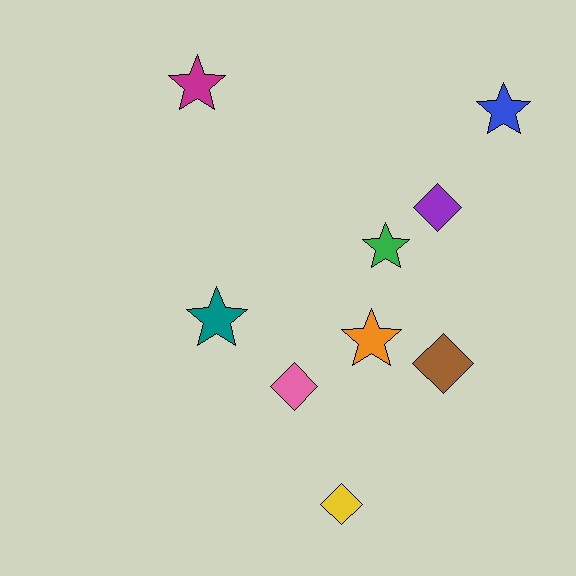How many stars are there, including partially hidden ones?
There are 5 stars.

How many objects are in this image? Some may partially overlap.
There are 9 objects.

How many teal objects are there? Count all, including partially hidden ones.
There is 1 teal object.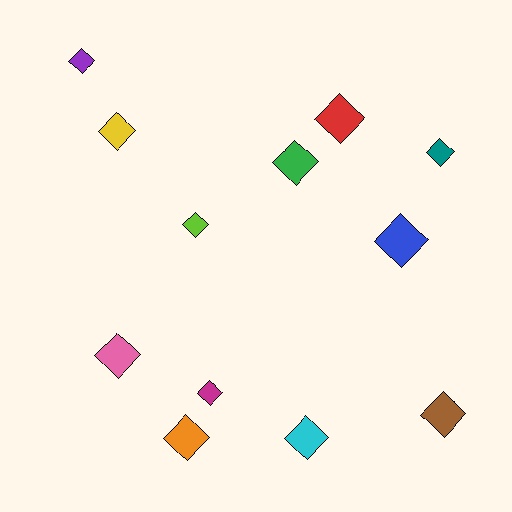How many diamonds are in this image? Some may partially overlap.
There are 12 diamonds.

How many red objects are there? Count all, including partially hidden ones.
There is 1 red object.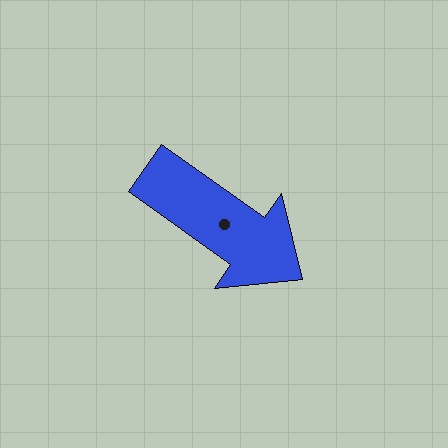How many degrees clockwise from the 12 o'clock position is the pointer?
Approximately 125 degrees.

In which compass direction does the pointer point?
Southeast.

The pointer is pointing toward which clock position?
Roughly 4 o'clock.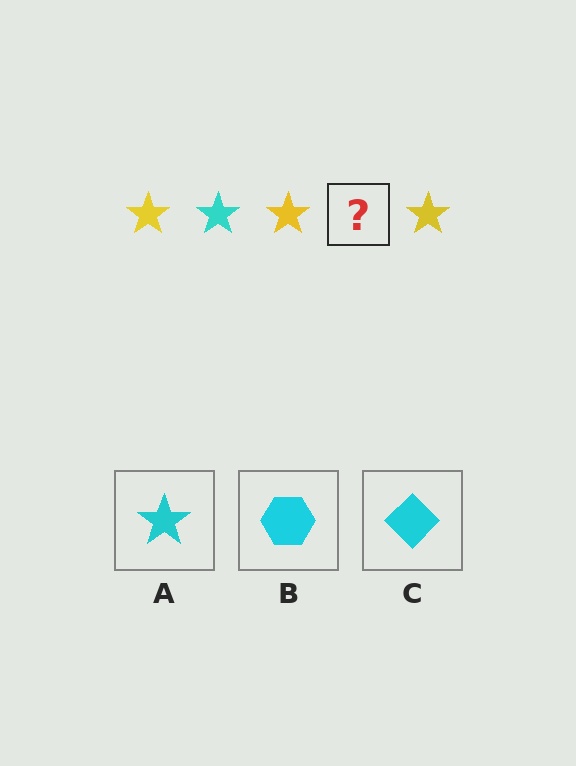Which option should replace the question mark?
Option A.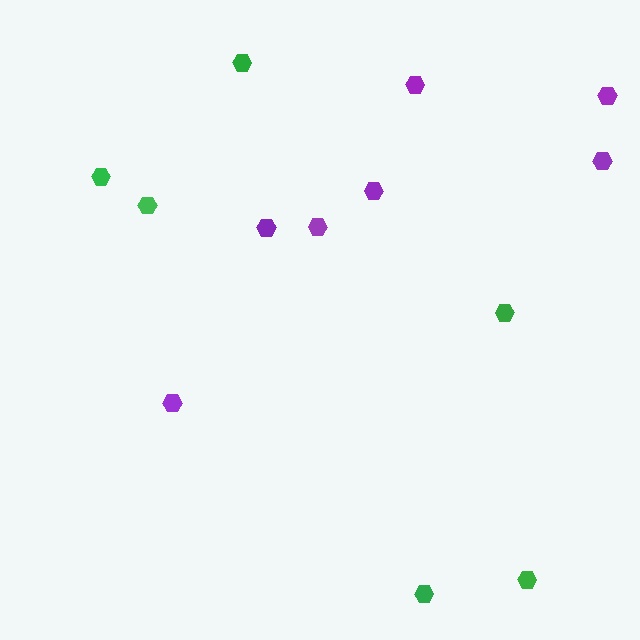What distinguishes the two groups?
There are 2 groups: one group of green hexagons (6) and one group of purple hexagons (7).